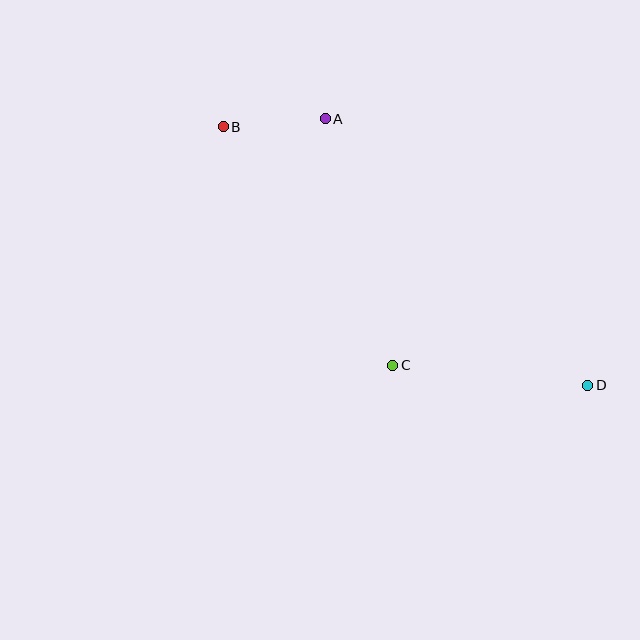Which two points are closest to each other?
Points A and B are closest to each other.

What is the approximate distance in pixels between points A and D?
The distance between A and D is approximately 374 pixels.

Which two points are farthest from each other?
Points B and D are farthest from each other.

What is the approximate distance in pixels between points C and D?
The distance between C and D is approximately 196 pixels.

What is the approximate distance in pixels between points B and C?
The distance between B and C is approximately 293 pixels.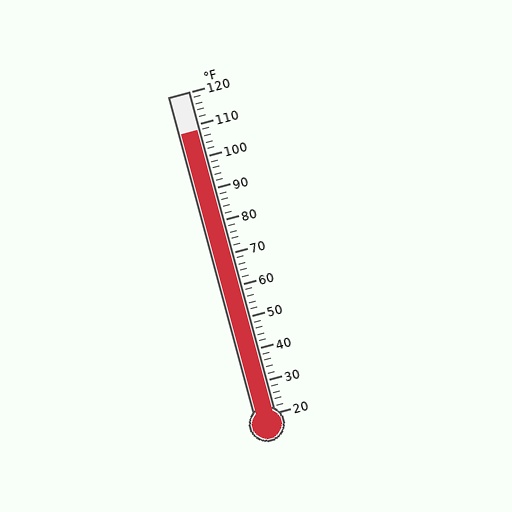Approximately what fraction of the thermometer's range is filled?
The thermometer is filled to approximately 90% of its range.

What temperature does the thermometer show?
The thermometer shows approximately 108°F.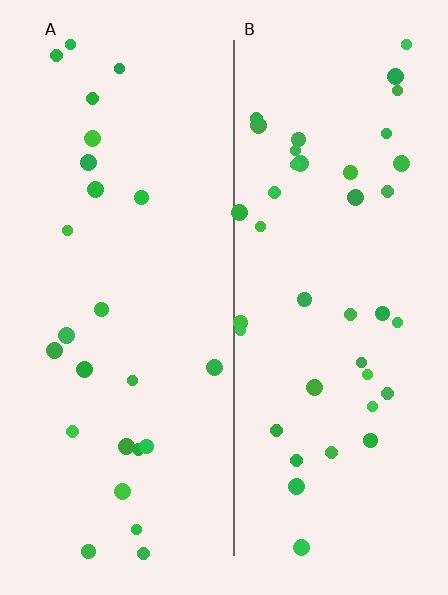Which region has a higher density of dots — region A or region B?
B (the right).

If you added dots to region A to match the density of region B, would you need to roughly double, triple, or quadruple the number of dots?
Approximately double.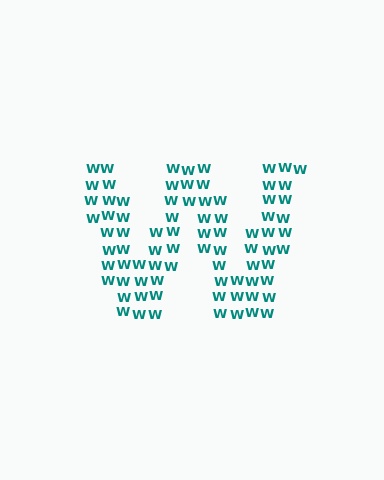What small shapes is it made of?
It is made of small letter W's.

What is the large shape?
The large shape is the letter W.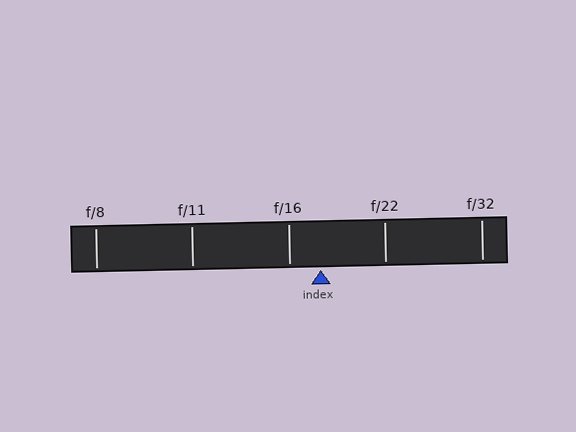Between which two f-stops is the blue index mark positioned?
The index mark is between f/16 and f/22.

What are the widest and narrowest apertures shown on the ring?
The widest aperture shown is f/8 and the narrowest is f/32.